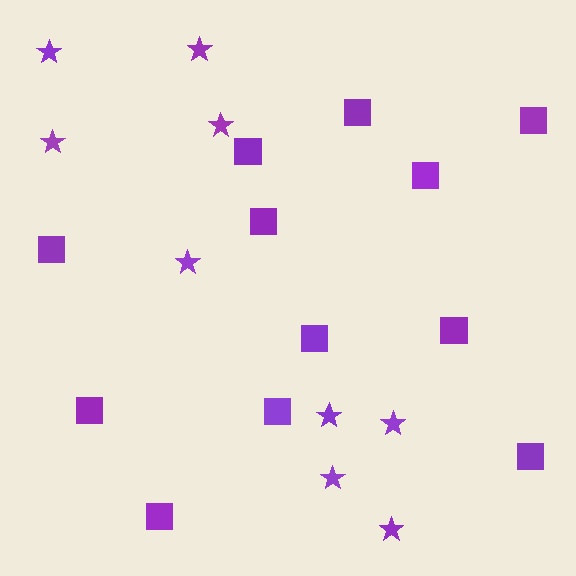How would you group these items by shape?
There are 2 groups: one group of squares (12) and one group of stars (9).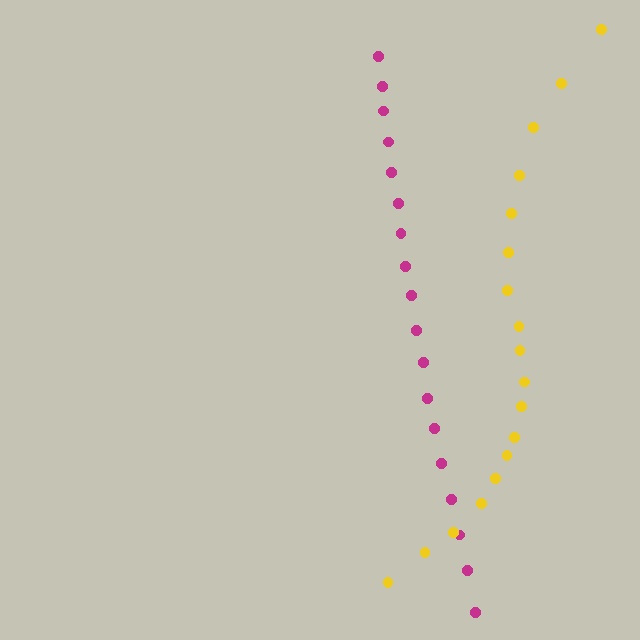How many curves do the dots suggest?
There are 2 distinct paths.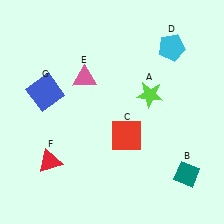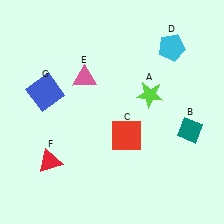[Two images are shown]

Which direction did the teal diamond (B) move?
The teal diamond (B) moved up.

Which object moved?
The teal diamond (B) moved up.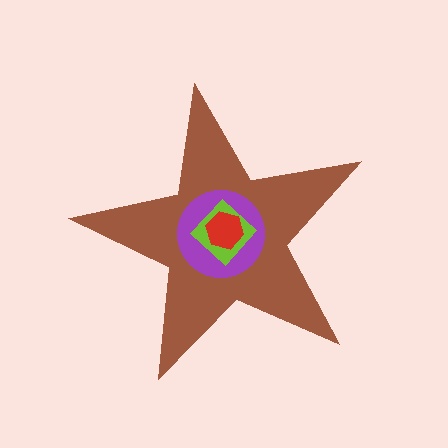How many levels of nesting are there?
4.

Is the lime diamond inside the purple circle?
Yes.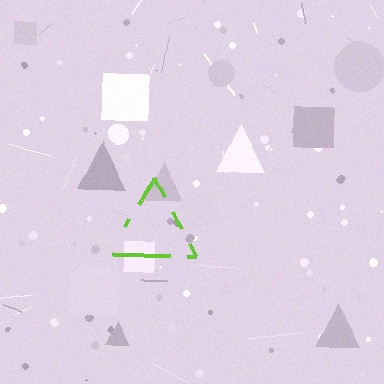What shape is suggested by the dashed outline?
The dashed outline suggests a triangle.